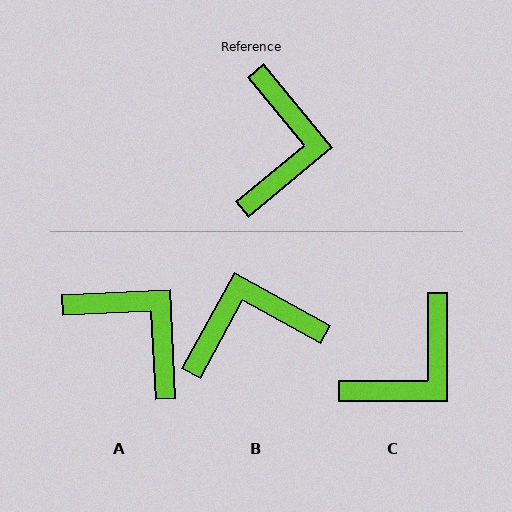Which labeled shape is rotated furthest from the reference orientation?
B, about 112 degrees away.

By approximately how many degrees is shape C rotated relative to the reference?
Approximately 40 degrees clockwise.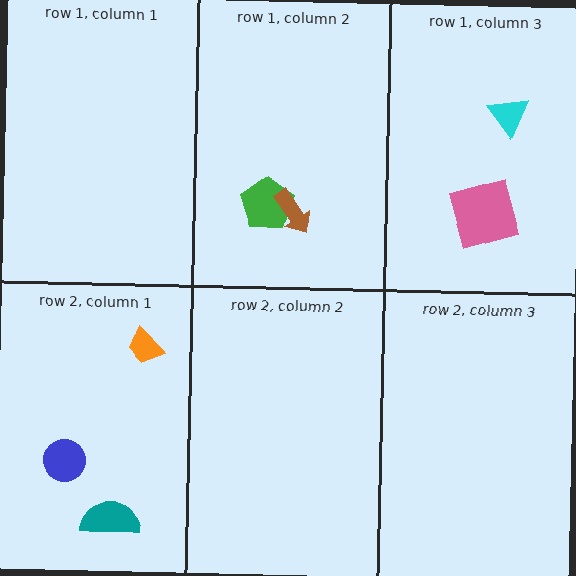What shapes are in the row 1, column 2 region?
The green pentagon, the brown arrow.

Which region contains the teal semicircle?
The row 2, column 1 region.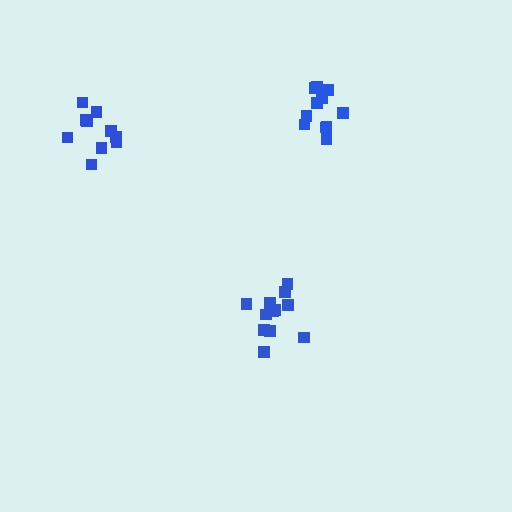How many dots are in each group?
Group 1: 12 dots, Group 2: 13 dots, Group 3: 10 dots (35 total).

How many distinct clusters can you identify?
There are 3 distinct clusters.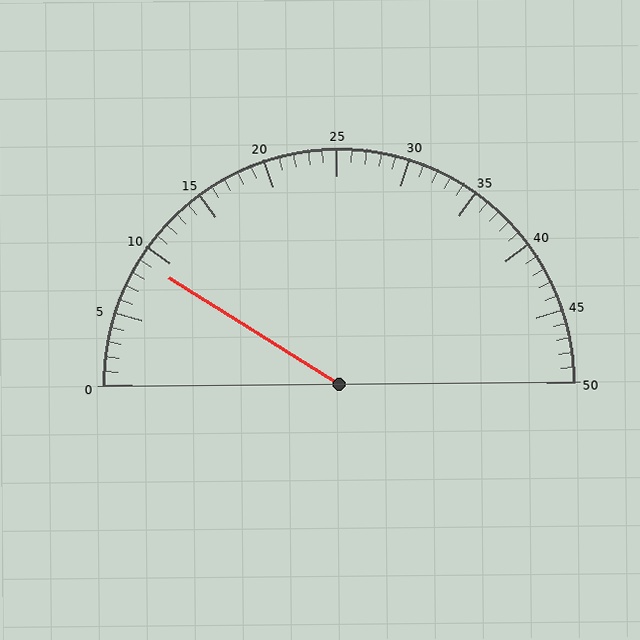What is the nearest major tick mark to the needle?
The nearest major tick mark is 10.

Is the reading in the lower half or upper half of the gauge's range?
The reading is in the lower half of the range (0 to 50).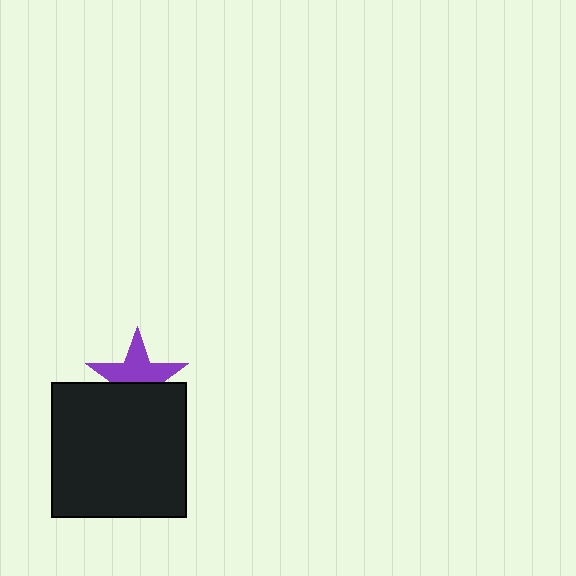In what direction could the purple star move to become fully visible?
The purple star could move up. That would shift it out from behind the black square entirely.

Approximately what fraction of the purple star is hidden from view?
Roughly 44% of the purple star is hidden behind the black square.